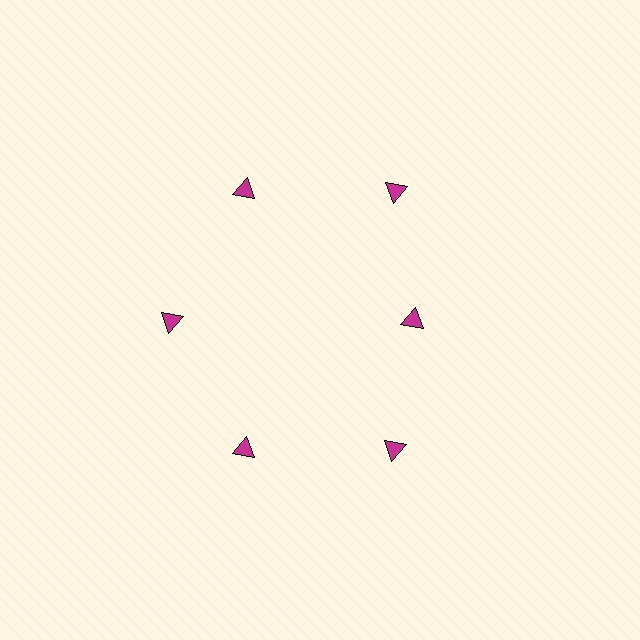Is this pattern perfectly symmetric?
No. The 6 magenta triangles are arranged in a ring, but one element near the 3 o'clock position is pulled inward toward the center, breaking the 6-fold rotational symmetry.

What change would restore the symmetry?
The symmetry would be restored by moving it outward, back onto the ring so that all 6 triangles sit at equal angles and equal distance from the center.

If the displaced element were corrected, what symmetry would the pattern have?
It would have 6-fold rotational symmetry — the pattern would map onto itself every 60 degrees.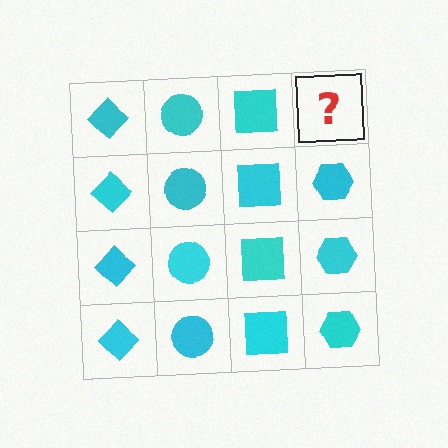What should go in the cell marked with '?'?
The missing cell should contain a cyan hexagon.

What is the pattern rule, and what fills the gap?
The rule is that each column has a consistent shape. The gap should be filled with a cyan hexagon.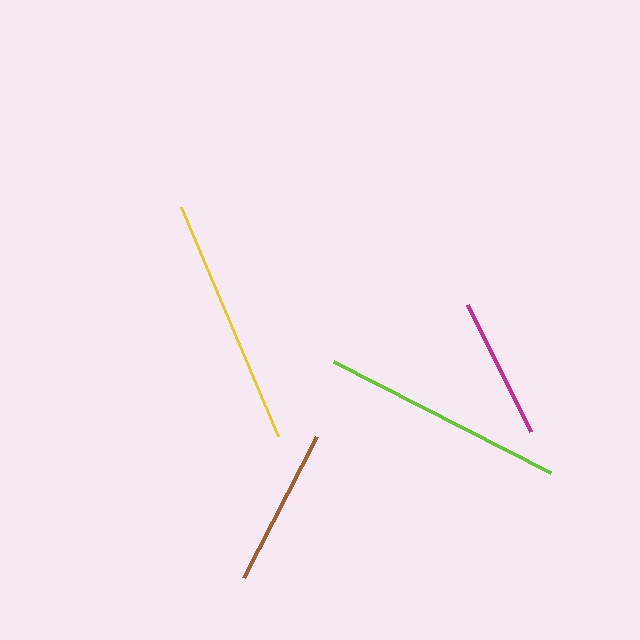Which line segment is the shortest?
The magenta line is the shortest at approximately 141 pixels.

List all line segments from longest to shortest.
From longest to shortest: yellow, lime, brown, magenta.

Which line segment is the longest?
The yellow line is the longest at approximately 248 pixels.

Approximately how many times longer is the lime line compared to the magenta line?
The lime line is approximately 1.7 times the length of the magenta line.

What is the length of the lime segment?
The lime segment is approximately 245 pixels long.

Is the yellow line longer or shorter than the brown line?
The yellow line is longer than the brown line.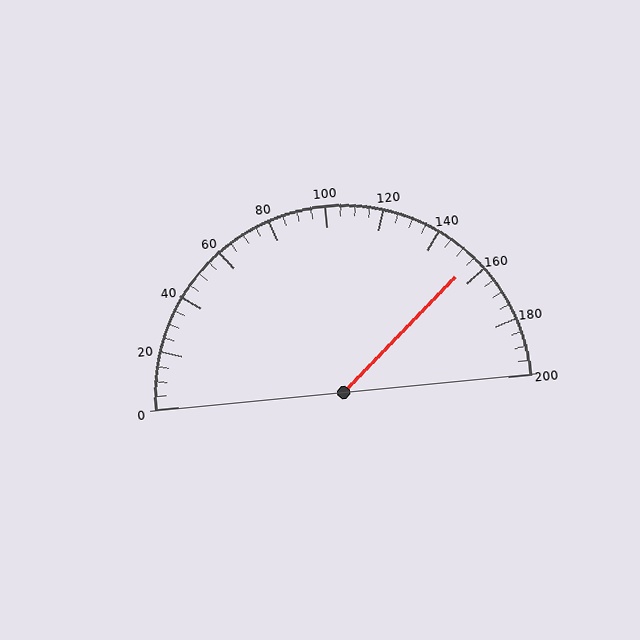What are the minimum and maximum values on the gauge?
The gauge ranges from 0 to 200.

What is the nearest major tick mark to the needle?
The nearest major tick mark is 160.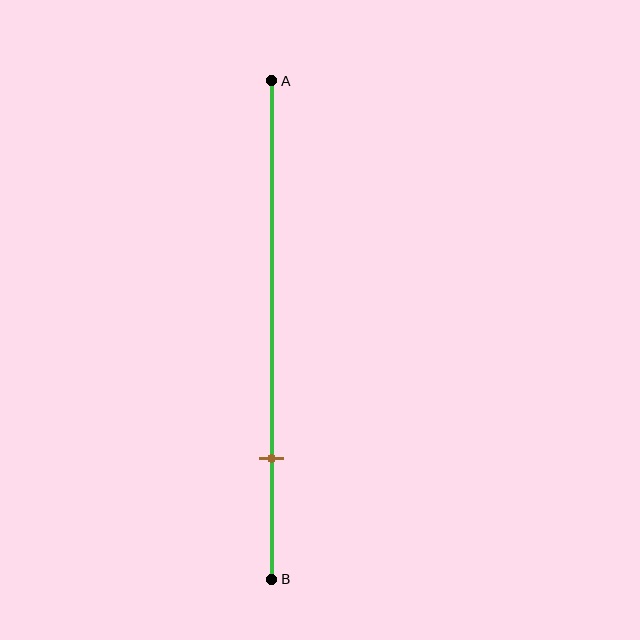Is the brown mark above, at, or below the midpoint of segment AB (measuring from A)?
The brown mark is below the midpoint of segment AB.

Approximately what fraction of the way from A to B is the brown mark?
The brown mark is approximately 75% of the way from A to B.